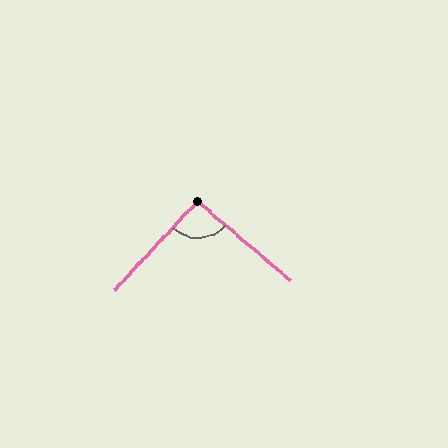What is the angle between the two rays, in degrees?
Approximately 93 degrees.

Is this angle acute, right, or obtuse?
It is approximately a right angle.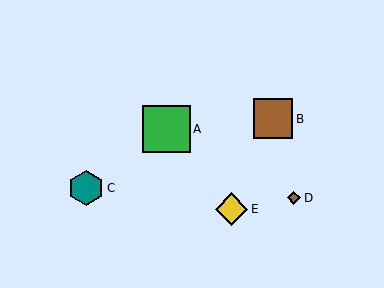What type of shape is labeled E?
Shape E is a yellow diamond.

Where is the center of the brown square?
The center of the brown square is at (273, 119).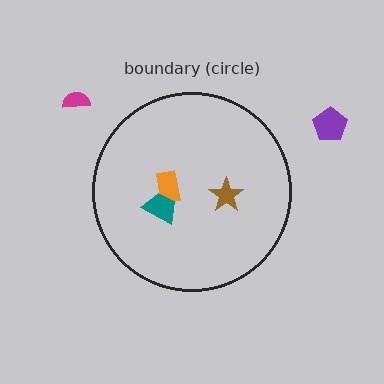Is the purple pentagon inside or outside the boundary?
Outside.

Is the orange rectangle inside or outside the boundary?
Inside.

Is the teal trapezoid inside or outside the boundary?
Inside.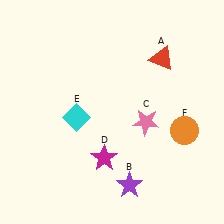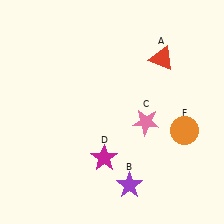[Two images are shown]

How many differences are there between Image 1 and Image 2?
There is 1 difference between the two images.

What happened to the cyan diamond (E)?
The cyan diamond (E) was removed in Image 2. It was in the bottom-left area of Image 1.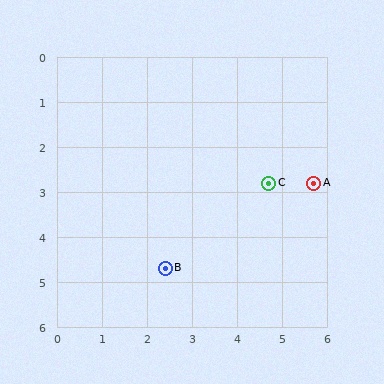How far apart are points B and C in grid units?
Points B and C are about 3.0 grid units apart.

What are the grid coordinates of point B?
Point B is at approximately (2.4, 4.7).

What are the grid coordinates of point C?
Point C is at approximately (4.7, 2.8).